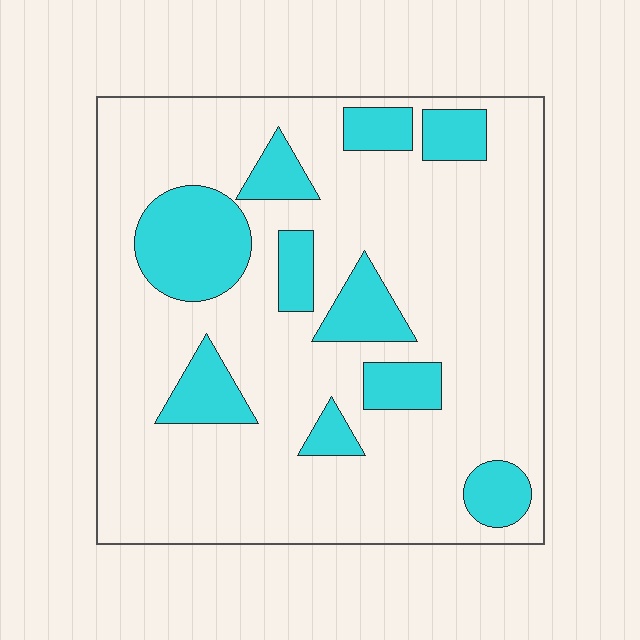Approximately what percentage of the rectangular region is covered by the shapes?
Approximately 20%.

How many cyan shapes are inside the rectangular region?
10.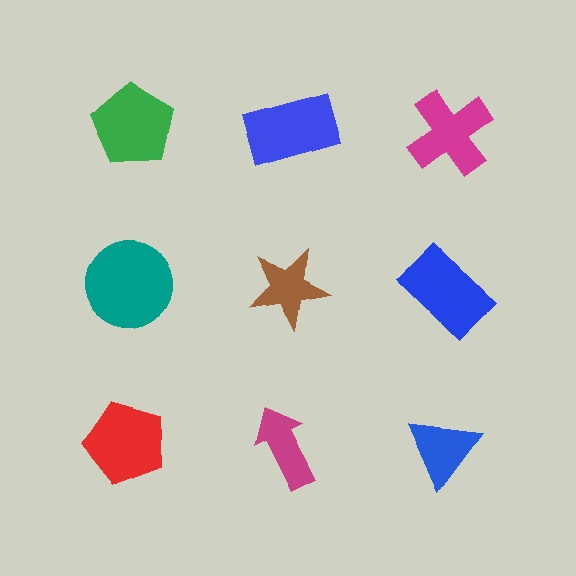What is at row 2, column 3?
A blue rectangle.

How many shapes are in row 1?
3 shapes.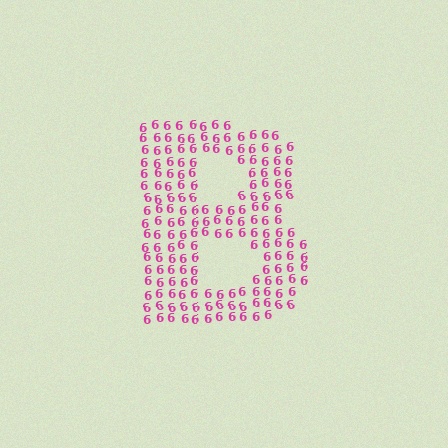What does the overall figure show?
The overall figure shows the letter B.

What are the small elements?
The small elements are digit 6's.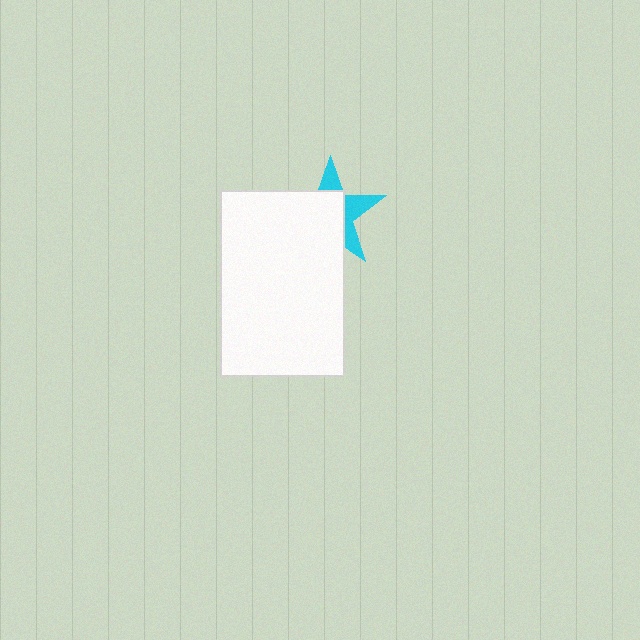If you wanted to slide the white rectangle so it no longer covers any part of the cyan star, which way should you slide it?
Slide it toward the lower-left — that is the most direct way to separate the two shapes.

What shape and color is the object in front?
The object in front is a white rectangle.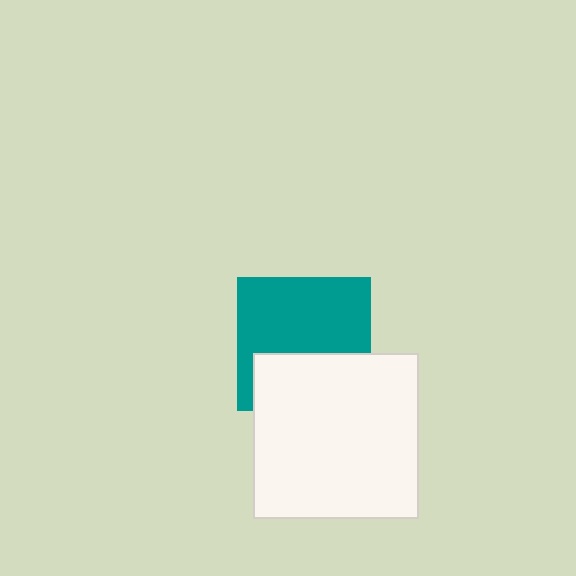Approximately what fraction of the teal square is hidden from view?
Roughly 38% of the teal square is hidden behind the white square.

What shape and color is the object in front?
The object in front is a white square.